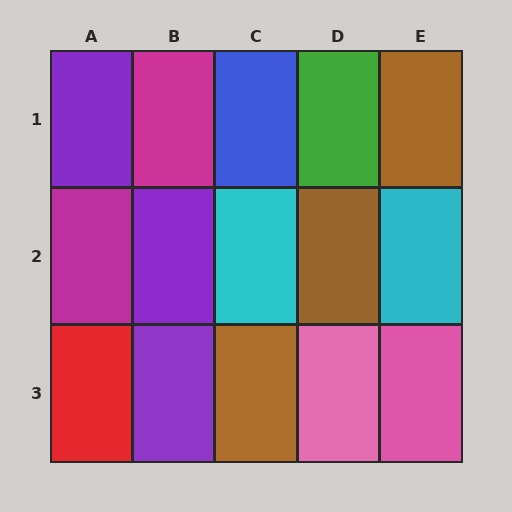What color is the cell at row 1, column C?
Blue.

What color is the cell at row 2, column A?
Magenta.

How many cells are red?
1 cell is red.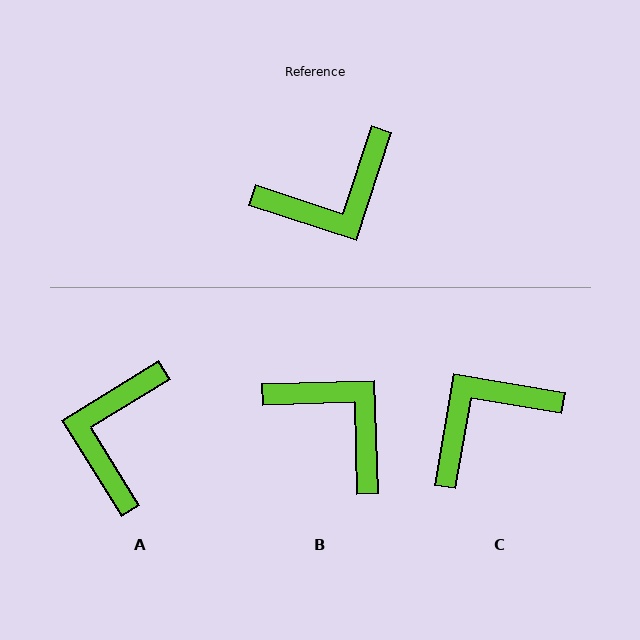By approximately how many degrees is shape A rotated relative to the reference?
Approximately 130 degrees clockwise.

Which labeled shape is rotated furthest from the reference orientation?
C, about 172 degrees away.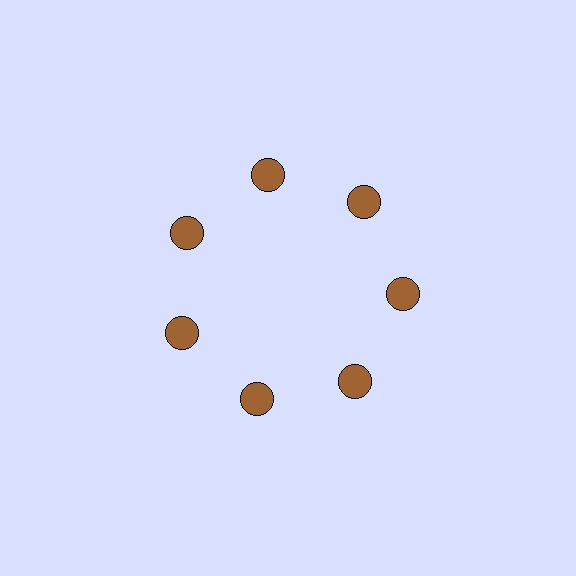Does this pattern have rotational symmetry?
Yes, this pattern has 7-fold rotational symmetry. It looks the same after rotating 51 degrees around the center.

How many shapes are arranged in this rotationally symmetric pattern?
There are 7 shapes, arranged in 7 groups of 1.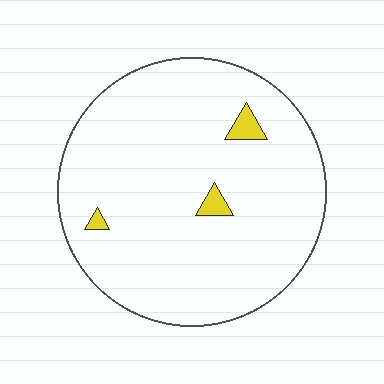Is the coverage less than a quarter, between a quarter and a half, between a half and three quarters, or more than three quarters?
Less than a quarter.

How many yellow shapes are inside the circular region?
3.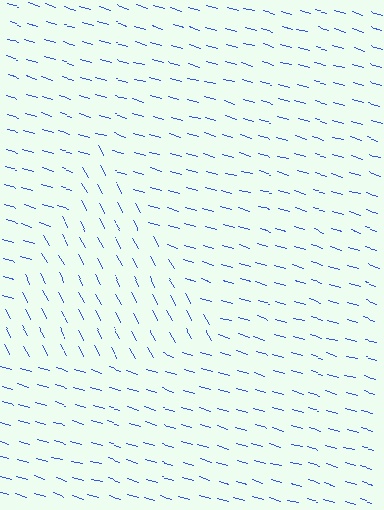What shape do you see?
I see a triangle.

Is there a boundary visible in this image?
Yes, there is a texture boundary formed by a change in line orientation.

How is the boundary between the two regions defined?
The boundary is defined purely by a change in line orientation (approximately 45 degrees difference). All lines are the same color and thickness.